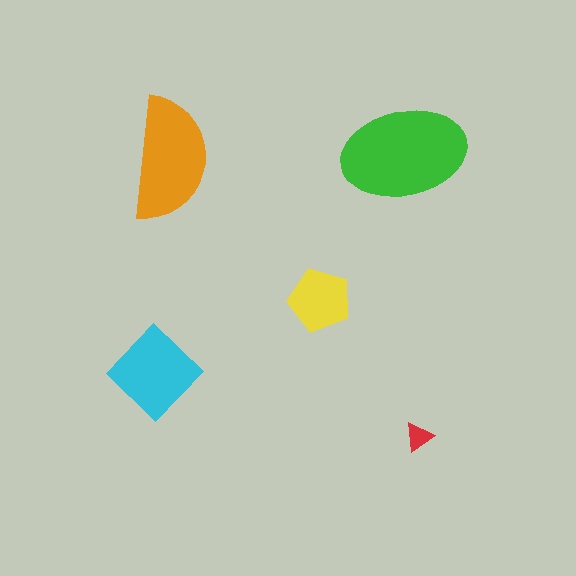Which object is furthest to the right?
The red triangle is rightmost.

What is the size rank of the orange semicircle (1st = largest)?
2nd.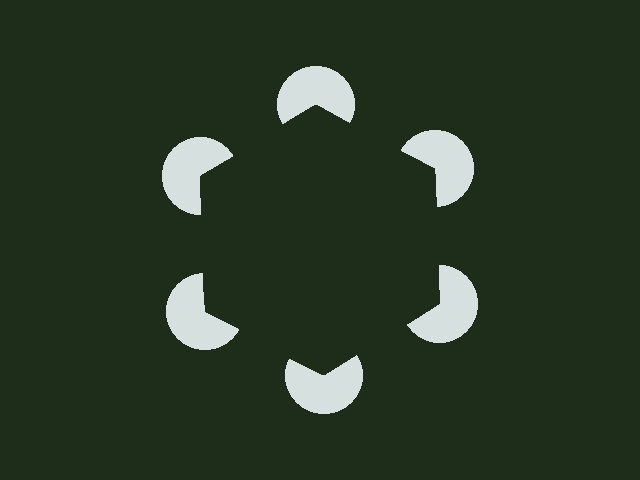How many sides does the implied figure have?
6 sides.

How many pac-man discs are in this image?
There are 6 — one at each vertex of the illusory hexagon.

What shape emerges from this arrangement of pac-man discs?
An illusory hexagon — its edges are inferred from the aligned wedge cuts in the pac-man discs, not physically drawn.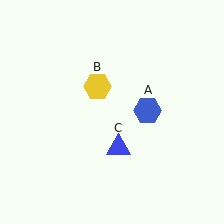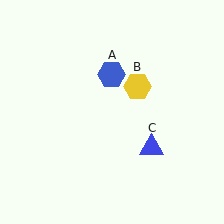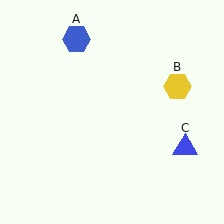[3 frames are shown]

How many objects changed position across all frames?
3 objects changed position: blue hexagon (object A), yellow hexagon (object B), blue triangle (object C).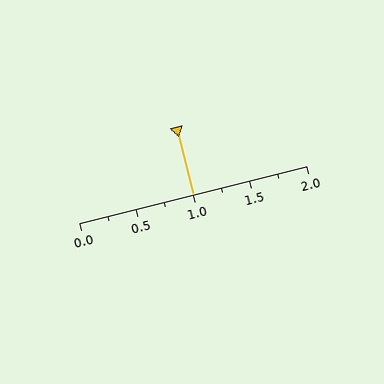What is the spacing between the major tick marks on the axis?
The major ticks are spaced 0.5 apart.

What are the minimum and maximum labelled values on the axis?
The axis runs from 0.0 to 2.0.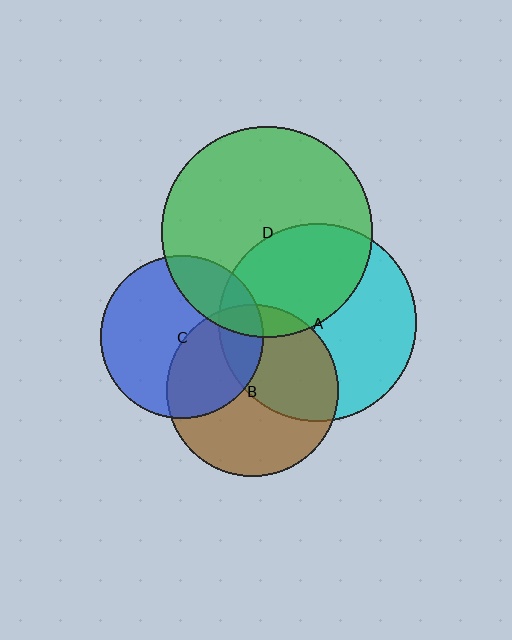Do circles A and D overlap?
Yes.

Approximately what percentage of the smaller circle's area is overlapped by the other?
Approximately 40%.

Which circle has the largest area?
Circle D (green).